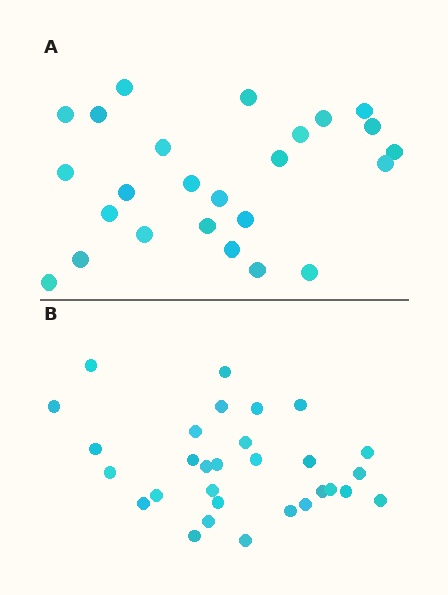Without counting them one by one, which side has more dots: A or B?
Region B (the bottom region) has more dots.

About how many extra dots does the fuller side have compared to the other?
Region B has about 5 more dots than region A.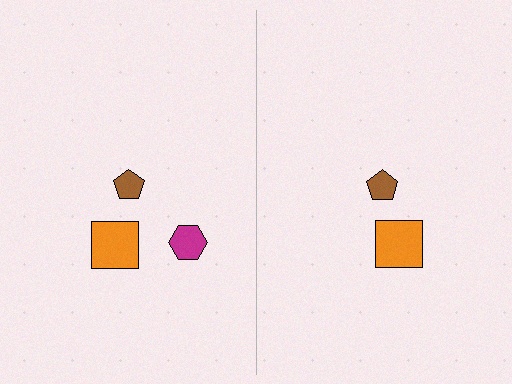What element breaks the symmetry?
A magenta hexagon is missing from the right side.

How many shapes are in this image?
There are 5 shapes in this image.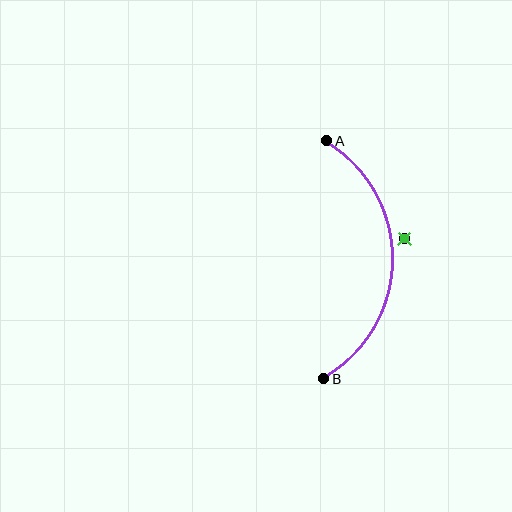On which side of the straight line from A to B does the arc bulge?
The arc bulges to the right of the straight line connecting A and B.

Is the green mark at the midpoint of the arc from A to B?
No — the green mark does not lie on the arc at all. It sits slightly outside the curve.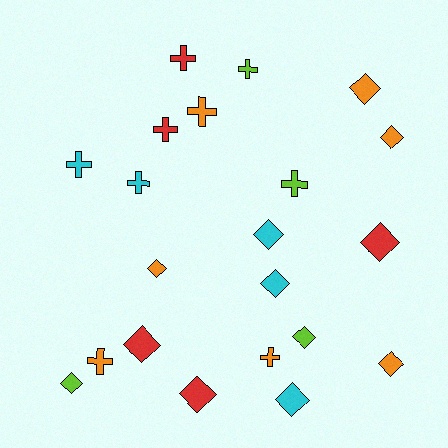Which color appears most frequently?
Orange, with 7 objects.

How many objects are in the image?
There are 21 objects.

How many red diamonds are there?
There are 3 red diamonds.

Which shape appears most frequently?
Diamond, with 12 objects.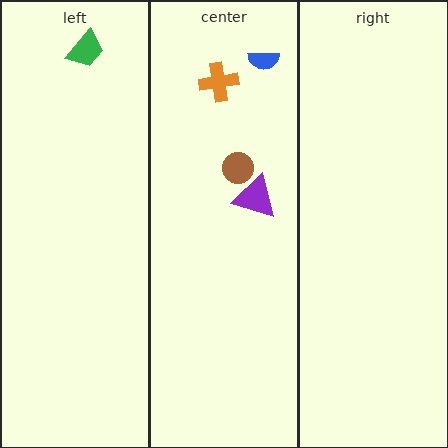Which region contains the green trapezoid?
The left region.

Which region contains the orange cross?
The center region.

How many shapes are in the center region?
4.